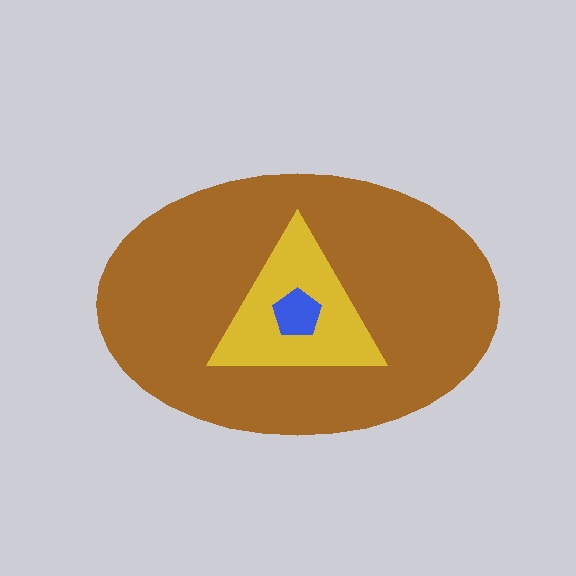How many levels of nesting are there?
3.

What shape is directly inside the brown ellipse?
The yellow triangle.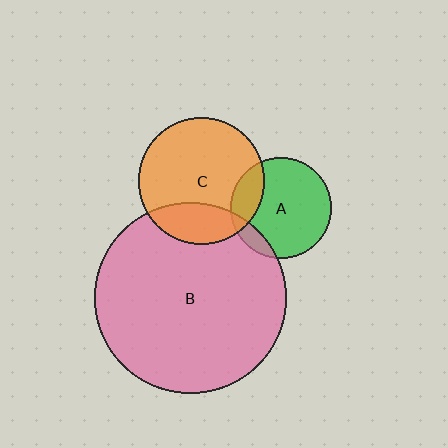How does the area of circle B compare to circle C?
Approximately 2.3 times.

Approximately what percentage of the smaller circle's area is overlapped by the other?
Approximately 20%.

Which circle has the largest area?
Circle B (pink).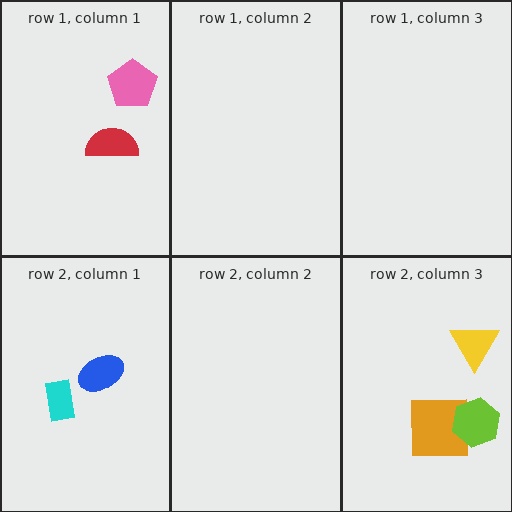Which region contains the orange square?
The row 2, column 3 region.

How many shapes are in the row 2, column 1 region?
2.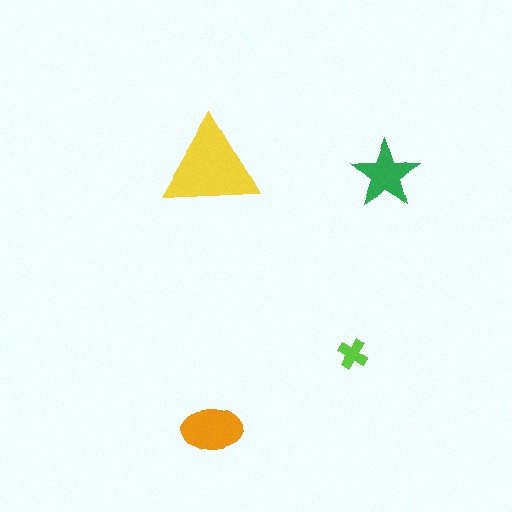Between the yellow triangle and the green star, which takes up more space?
The yellow triangle.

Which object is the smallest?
The lime cross.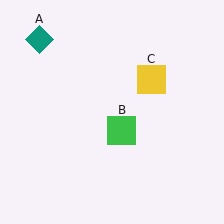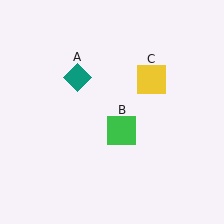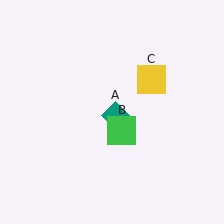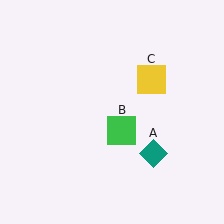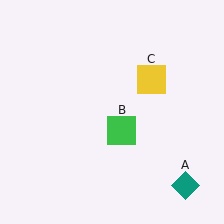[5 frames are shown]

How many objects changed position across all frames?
1 object changed position: teal diamond (object A).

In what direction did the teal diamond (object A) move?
The teal diamond (object A) moved down and to the right.